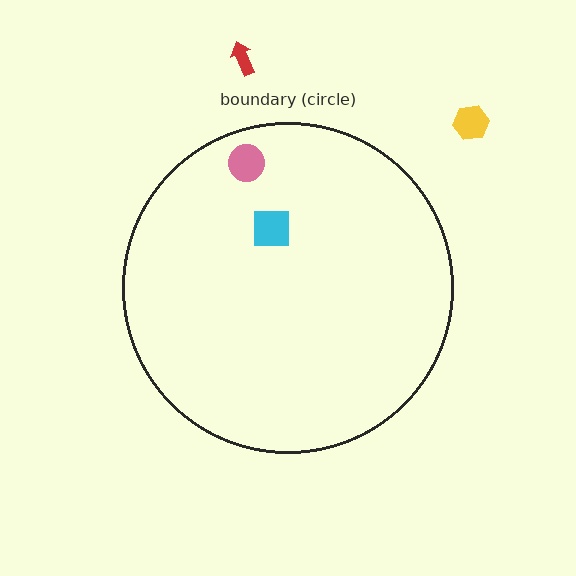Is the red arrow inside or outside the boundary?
Outside.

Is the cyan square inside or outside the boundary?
Inside.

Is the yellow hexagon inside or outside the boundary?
Outside.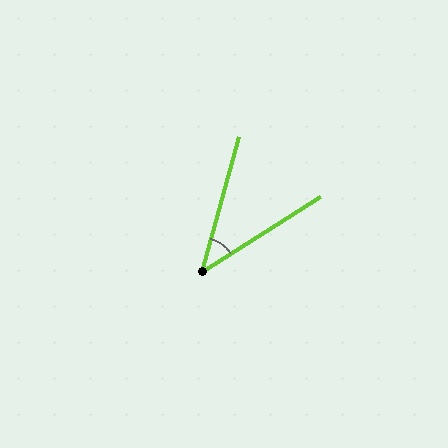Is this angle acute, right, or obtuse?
It is acute.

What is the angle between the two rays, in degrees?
Approximately 43 degrees.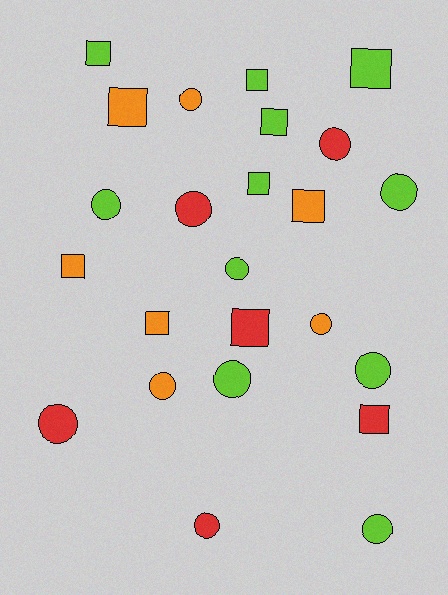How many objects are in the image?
There are 24 objects.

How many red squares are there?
There are 2 red squares.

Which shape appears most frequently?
Circle, with 13 objects.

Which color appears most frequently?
Lime, with 11 objects.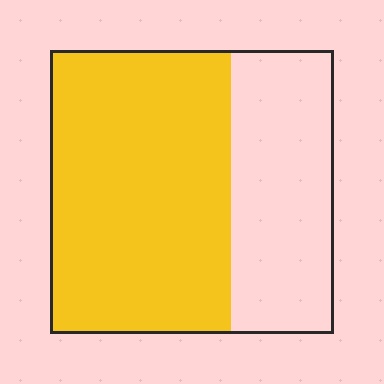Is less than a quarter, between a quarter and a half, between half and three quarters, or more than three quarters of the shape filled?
Between half and three quarters.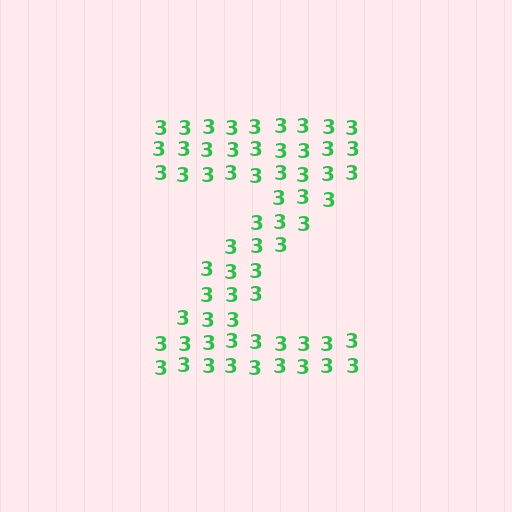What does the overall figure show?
The overall figure shows the letter Z.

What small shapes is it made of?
It is made of small digit 3's.